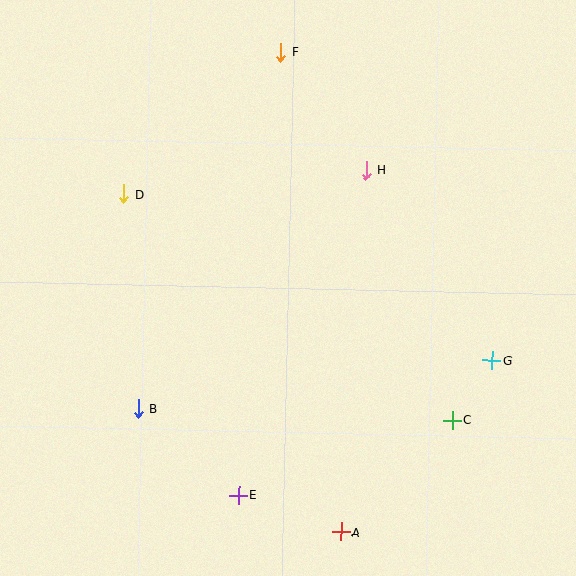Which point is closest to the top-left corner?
Point D is closest to the top-left corner.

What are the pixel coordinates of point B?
Point B is at (138, 409).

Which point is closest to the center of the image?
Point H at (366, 170) is closest to the center.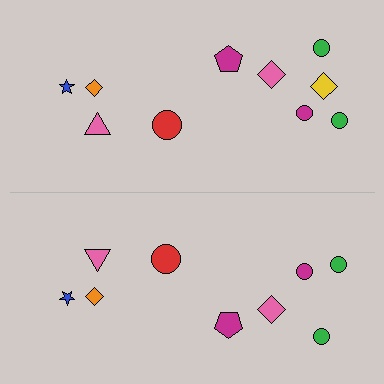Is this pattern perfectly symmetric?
No, the pattern is not perfectly symmetric. A yellow diamond is missing from the bottom side.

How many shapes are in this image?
There are 19 shapes in this image.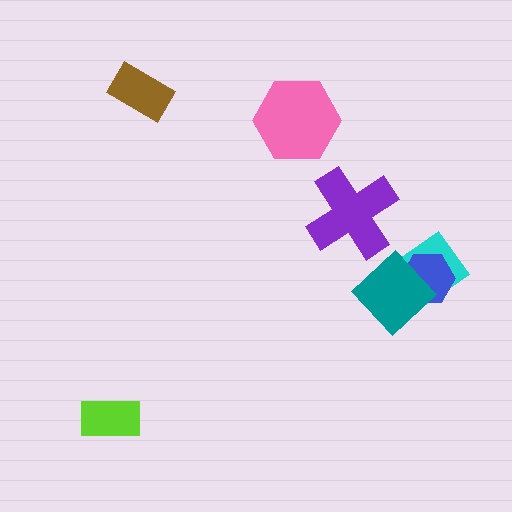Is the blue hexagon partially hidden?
Yes, it is partially covered by another shape.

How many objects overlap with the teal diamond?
2 objects overlap with the teal diamond.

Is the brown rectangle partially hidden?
No, no other shape covers it.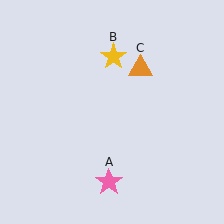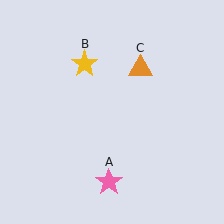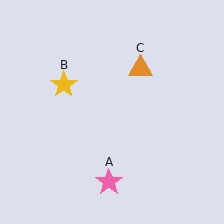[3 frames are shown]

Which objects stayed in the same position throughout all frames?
Pink star (object A) and orange triangle (object C) remained stationary.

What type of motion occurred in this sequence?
The yellow star (object B) rotated counterclockwise around the center of the scene.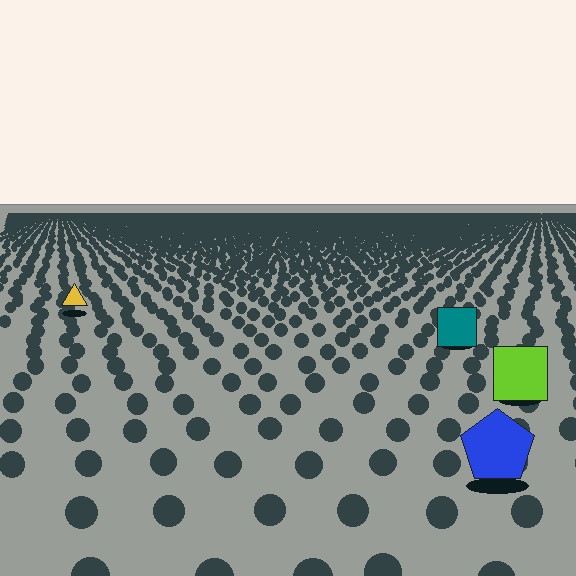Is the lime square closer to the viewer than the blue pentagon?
No. The blue pentagon is closer — you can tell from the texture gradient: the ground texture is coarser near it.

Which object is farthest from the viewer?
The yellow triangle is farthest from the viewer. It appears smaller and the ground texture around it is denser.